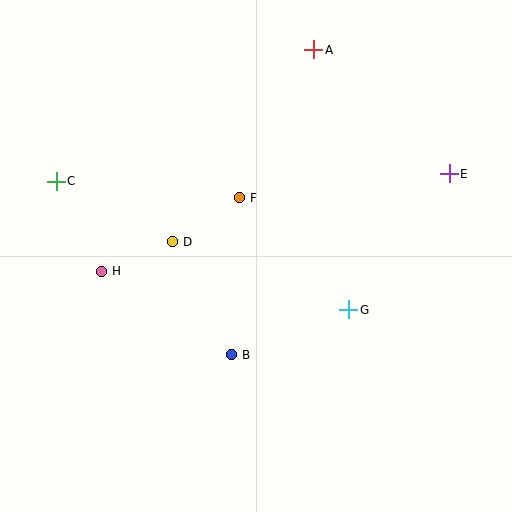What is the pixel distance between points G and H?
The distance between G and H is 250 pixels.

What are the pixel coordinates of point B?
Point B is at (231, 355).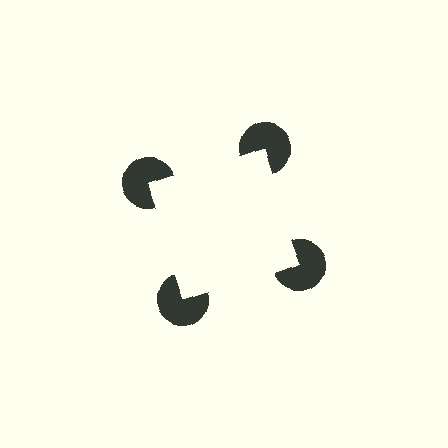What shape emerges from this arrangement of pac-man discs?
An illusory square — its edges are inferred from the aligned wedge cuts in the pac-man discs, not physically drawn.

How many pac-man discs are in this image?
There are 4 — one at each vertex of the illusory square.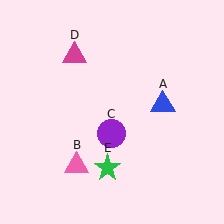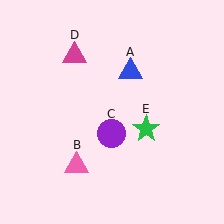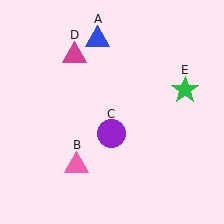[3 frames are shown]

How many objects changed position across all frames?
2 objects changed position: blue triangle (object A), green star (object E).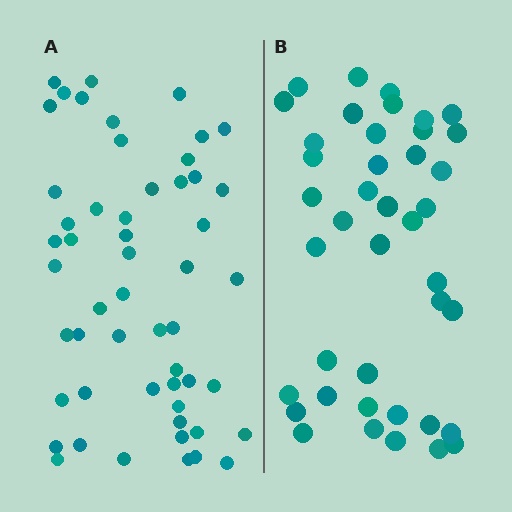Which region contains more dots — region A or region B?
Region A (the left region) has more dots.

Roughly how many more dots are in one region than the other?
Region A has roughly 12 or so more dots than region B.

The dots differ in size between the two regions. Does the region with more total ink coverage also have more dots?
No. Region B has more total ink coverage because its dots are larger, but region A actually contains more individual dots. Total area can be misleading — the number of items is what matters here.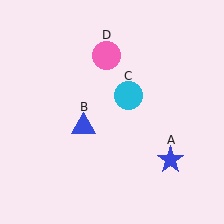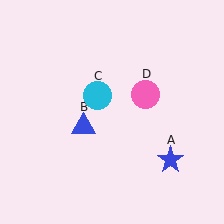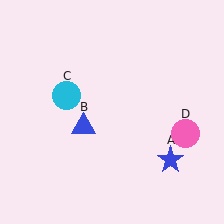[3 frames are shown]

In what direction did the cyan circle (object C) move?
The cyan circle (object C) moved left.